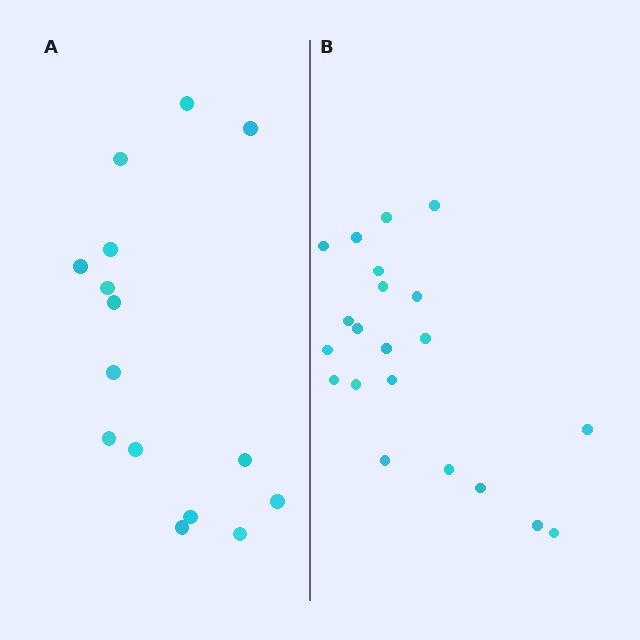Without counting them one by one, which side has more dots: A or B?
Region B (the right region) has more dots.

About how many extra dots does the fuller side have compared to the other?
Region B has about 6 more dots than region A.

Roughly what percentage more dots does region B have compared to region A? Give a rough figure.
About 40% more.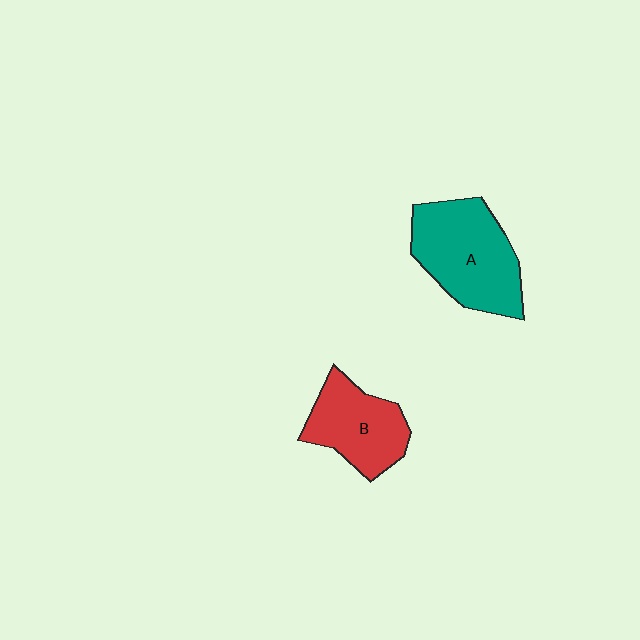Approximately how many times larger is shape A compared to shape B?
Approximately 1.4 times.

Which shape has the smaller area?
Shape B (red).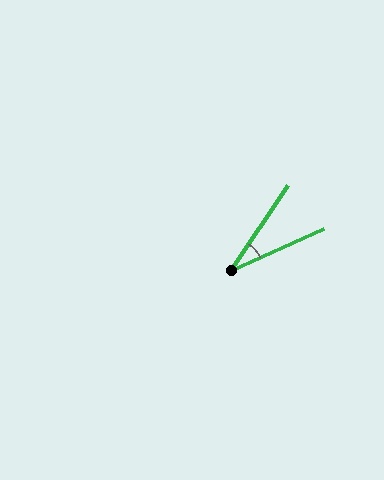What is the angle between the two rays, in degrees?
Approximately 32 degrees.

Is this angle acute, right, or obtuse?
It is acute.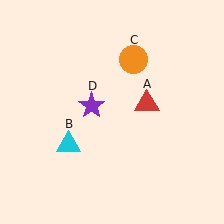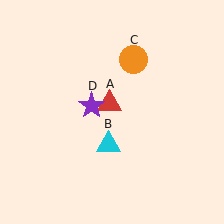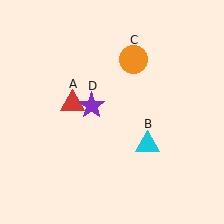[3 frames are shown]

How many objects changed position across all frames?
2 objects changed position: red triangle (object A), cyan triangle (object B).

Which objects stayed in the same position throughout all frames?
Orange circle (object C) and purple star (object D) remained stationary.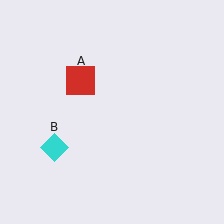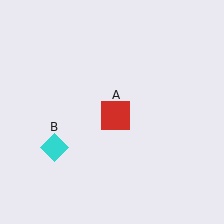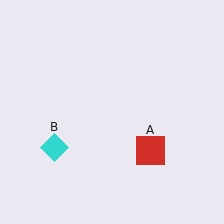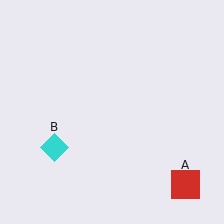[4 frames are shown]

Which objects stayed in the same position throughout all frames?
Cyan diamond (object B) remained stationary.